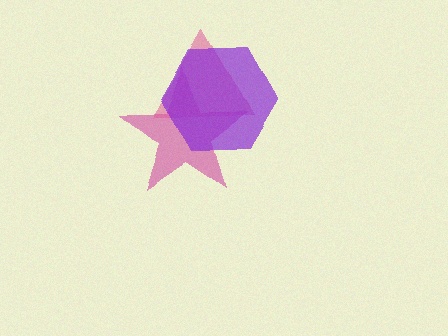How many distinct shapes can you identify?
There are 3 distinct shapes: a magenta star, a pink triangle, a purple hexagon.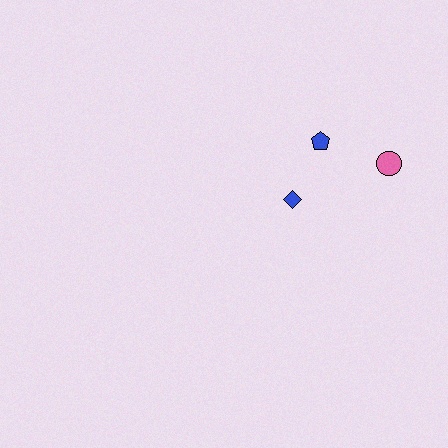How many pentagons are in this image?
There is 1 pentagon.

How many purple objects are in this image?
There are no purple objects.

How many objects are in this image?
There are 3 objects.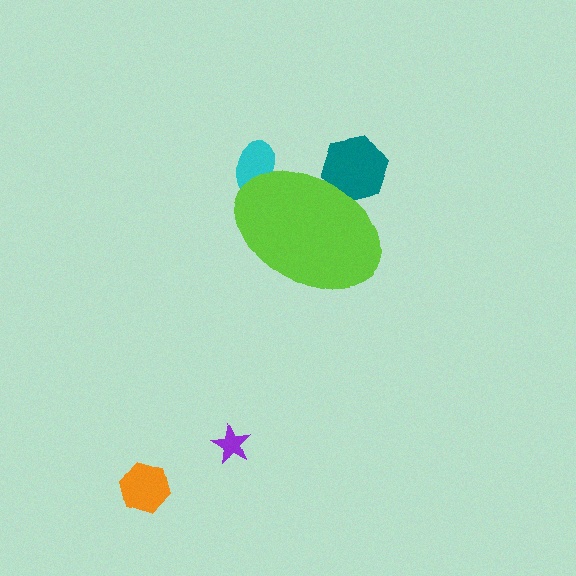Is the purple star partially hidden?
No, the purple star is fully visible.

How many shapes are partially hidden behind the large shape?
2 shapes are partially hidden.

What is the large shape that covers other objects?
A lime ellipse.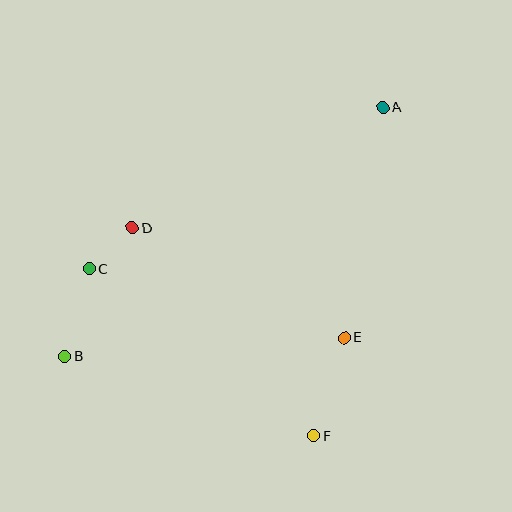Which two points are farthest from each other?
Points A and B are farthest from each other.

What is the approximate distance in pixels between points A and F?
The distance between A and F is approximately 336 pixels.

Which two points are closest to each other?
Points C and D are closest to each other.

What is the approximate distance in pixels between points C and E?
The distance between C and E is approximately 265 pixels.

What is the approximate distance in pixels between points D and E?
The distance between D and E is approximately 239 pixels.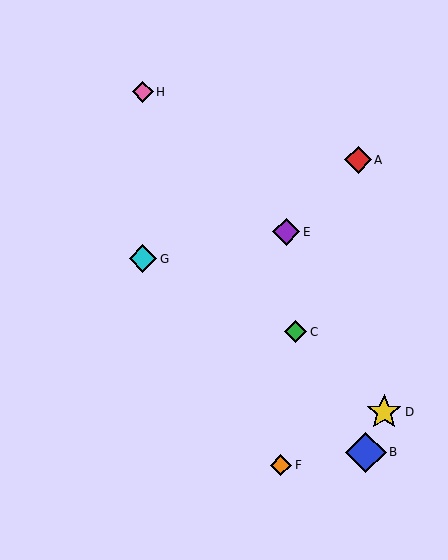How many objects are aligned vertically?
2 objects (G, H) are aligned vertically.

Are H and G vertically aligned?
Yes, both are at x≈143.